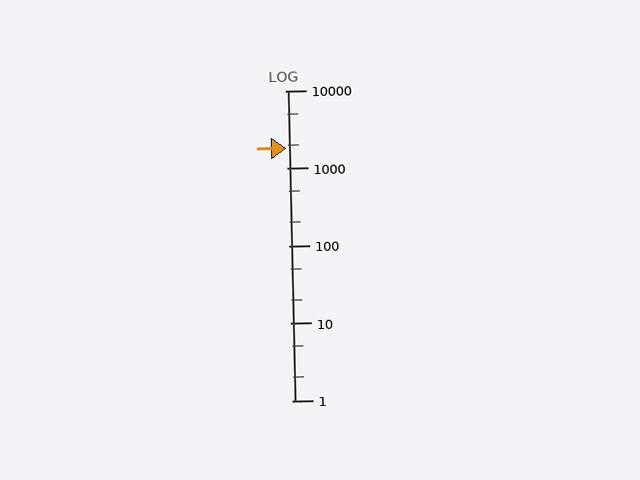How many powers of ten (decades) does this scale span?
The scale spans 4 decades, from 1 to 10000.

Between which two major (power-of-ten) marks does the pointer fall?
The pointer is between 1000 and 10000.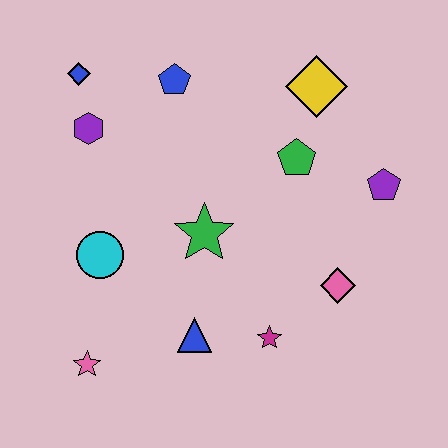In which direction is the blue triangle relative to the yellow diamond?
The blue triangle is below the yellow diamond.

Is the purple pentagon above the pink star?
Yes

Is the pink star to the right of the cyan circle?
No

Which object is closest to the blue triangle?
The magenta star is closest to the blue triangle.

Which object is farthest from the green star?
The blue diamond is farthest from the green star.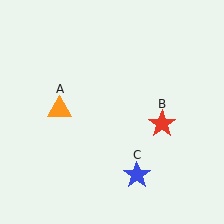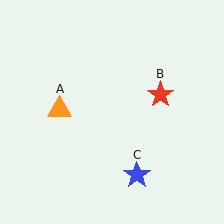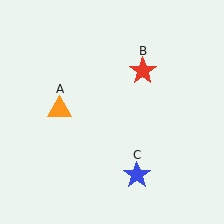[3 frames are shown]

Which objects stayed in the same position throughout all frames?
Orange triangle (object A) and blue star (object C) remained stationary.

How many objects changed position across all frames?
1 object changed position: red star (object B).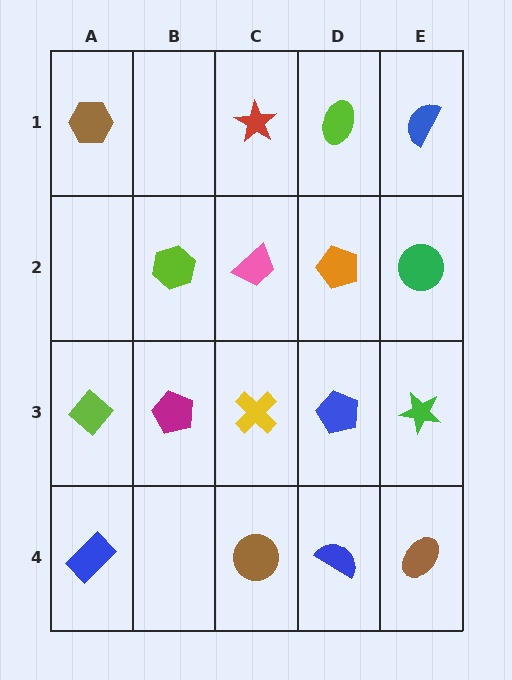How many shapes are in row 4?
4 shapes.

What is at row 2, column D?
An orange pentagon.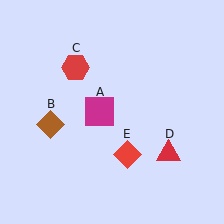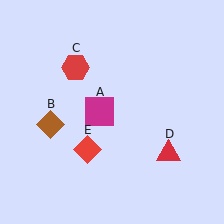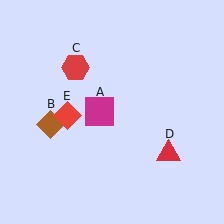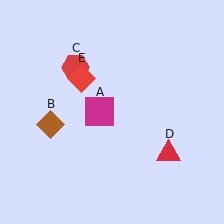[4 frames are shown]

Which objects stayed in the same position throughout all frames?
Magenta square (object A) and brown diamond (object B) and red hexagon (object C) and red triangle (object D) remained stationary.